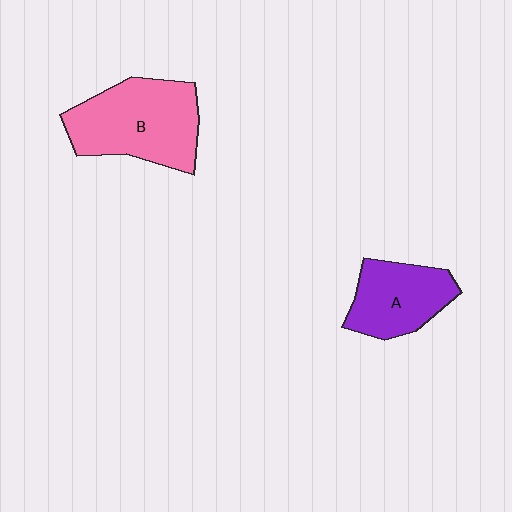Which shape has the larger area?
Shape B (pink).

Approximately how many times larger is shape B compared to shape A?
Approximately 1.5 times.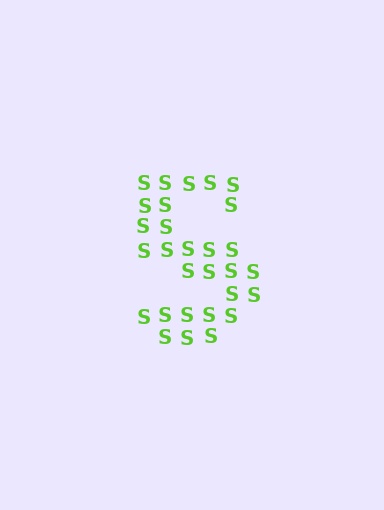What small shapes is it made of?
It is made of small letter S's.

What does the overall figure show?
The overall figure shows the letter S.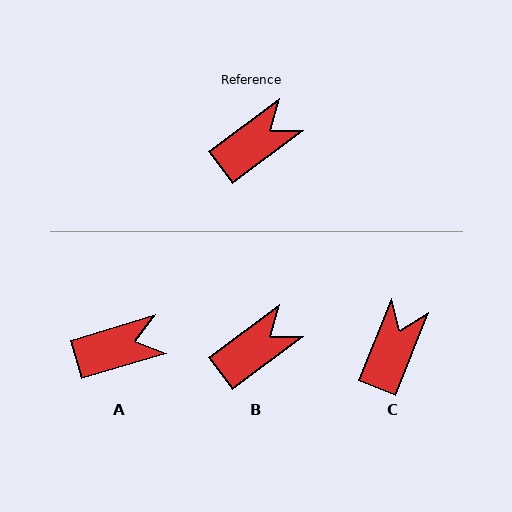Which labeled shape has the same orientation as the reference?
B.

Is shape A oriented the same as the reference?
No, it is off by about 20 degrees.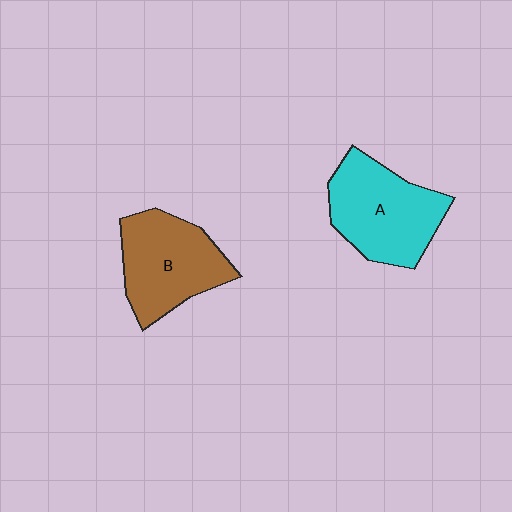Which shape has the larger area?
Shape A (cyan).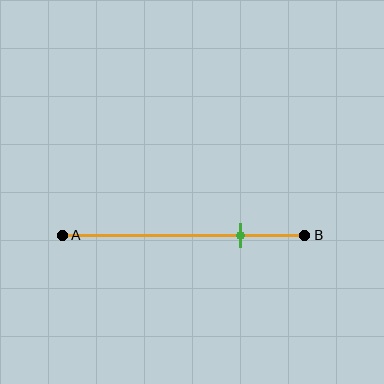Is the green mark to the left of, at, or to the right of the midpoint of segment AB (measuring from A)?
The green mark is to the right of the midpoint of segment AB.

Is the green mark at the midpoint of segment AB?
No, the mark is at about 75% from A, not at the 50% midpoint.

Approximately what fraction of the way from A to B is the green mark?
The green mark is approximately 75% of the way from A to B.